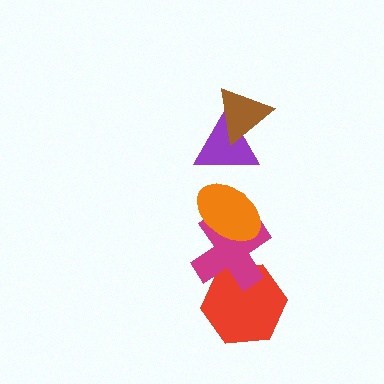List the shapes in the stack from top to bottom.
From top to bottom: the brown triangle, the purple triangle, the orange ellipse, the magenta cross, the red hexagon.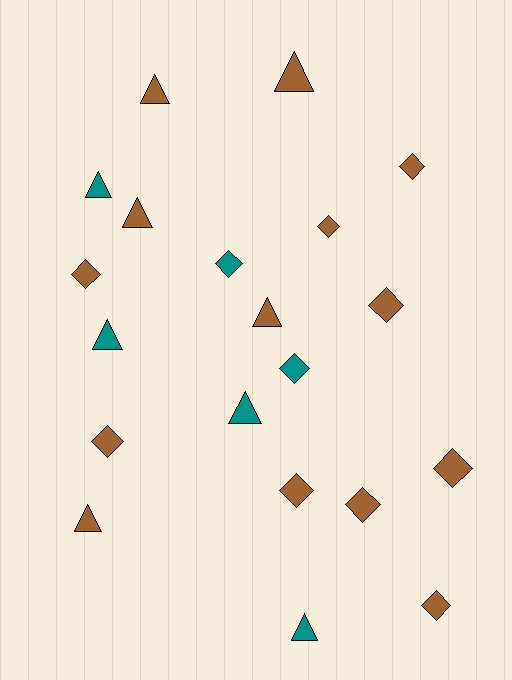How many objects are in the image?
There are 20 objects.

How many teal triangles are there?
There are 4 teal triangles.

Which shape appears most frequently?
Diamond, with 11 objects.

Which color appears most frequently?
Brown, with 14 objects.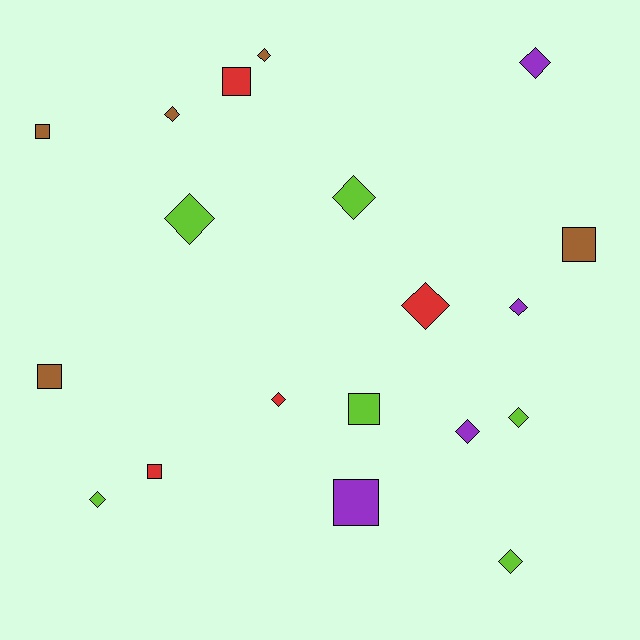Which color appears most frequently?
Lime, with 6 objects.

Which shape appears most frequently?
Diamond, with 12 objects.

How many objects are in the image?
There are 19 objects.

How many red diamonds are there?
There are 2 red diamonds.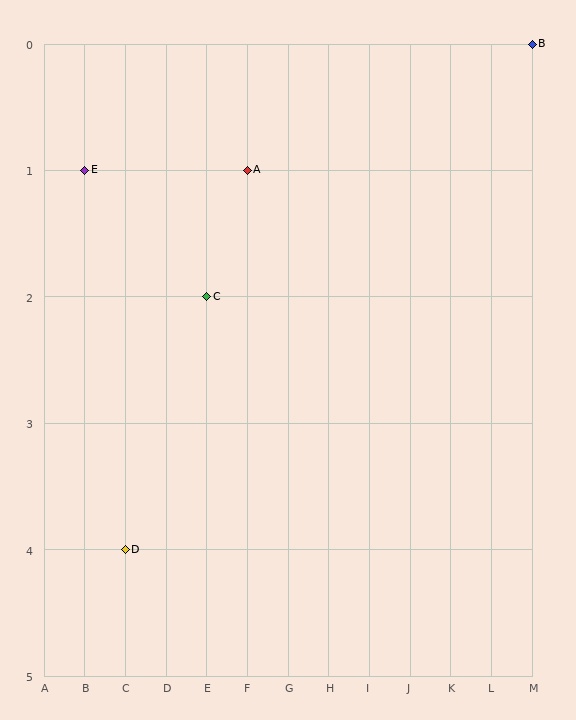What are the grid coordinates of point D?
Point D is at grid coordinates (C, 4).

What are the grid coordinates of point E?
Point E is at grid coordinates (B, 1).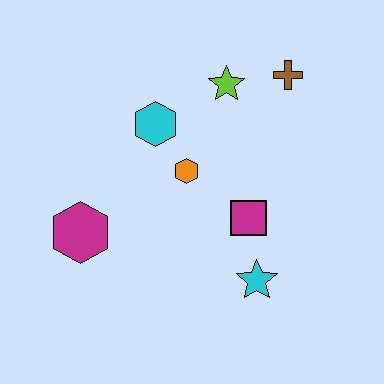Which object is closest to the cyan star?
The magenta square is closest to the cyan star.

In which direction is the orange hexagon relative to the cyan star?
The orange hexagon is above the cyan star.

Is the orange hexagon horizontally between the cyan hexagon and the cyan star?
Yes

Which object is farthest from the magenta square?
The magenta hexagon is farthest from the magenta square.